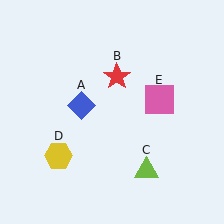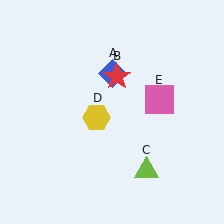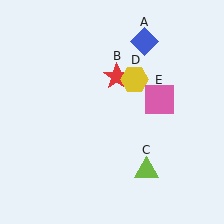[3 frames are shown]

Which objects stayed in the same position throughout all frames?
Red star (object B) and lime triangle (object C) and pink square (object E) remained stationary.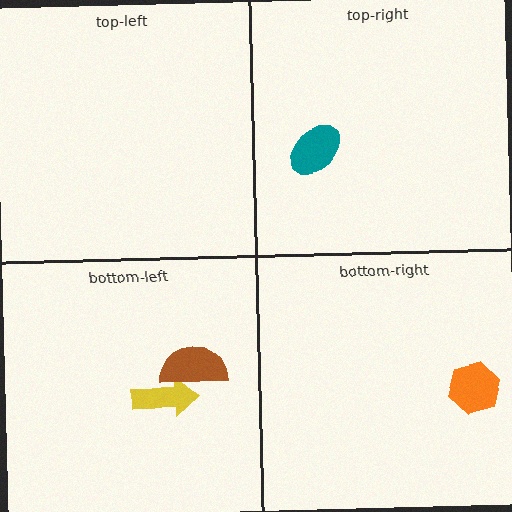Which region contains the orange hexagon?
The bottom-right region.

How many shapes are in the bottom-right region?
1.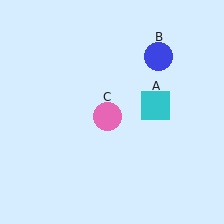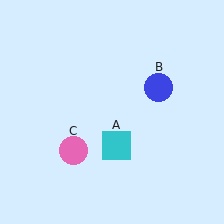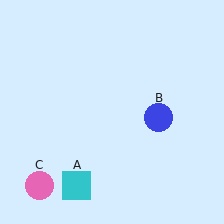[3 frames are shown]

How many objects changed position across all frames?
3 objects changed position: cyan square (object A), blue circle (object B), pink circle (object C).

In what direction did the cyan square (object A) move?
The cyan square (object A) moved down and to the left.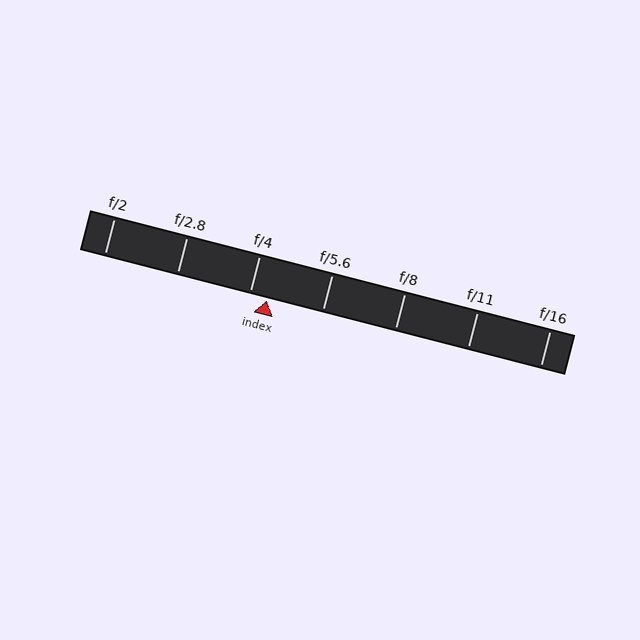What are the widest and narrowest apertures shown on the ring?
The widest aperture shown is f/2 and the narrowest is f/16.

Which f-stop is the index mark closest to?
The index mark is closest to f/4.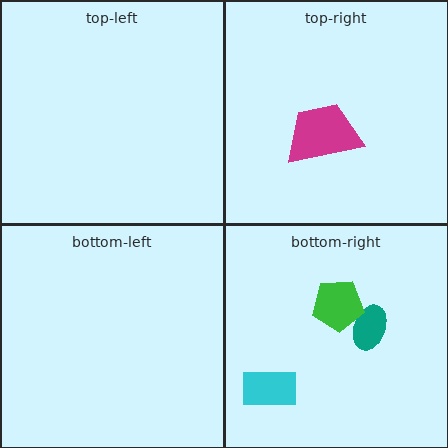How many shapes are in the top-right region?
1.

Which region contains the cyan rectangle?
The bottom-right region.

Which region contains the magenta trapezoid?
The top-right region.